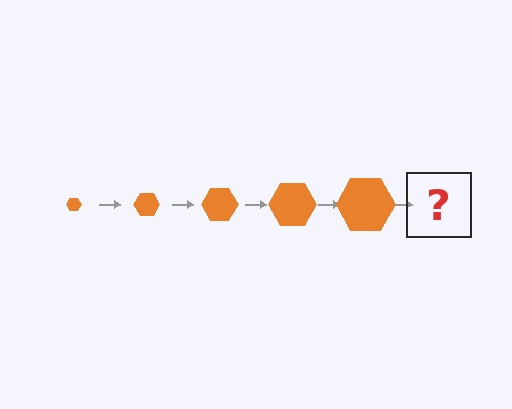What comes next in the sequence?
The next element should be an orange hexagon, larger than the previous one.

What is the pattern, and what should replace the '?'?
The pattern is that the hexagon gets progressively larger each step. The '?' should be an orange hexagon, larger than the previous one.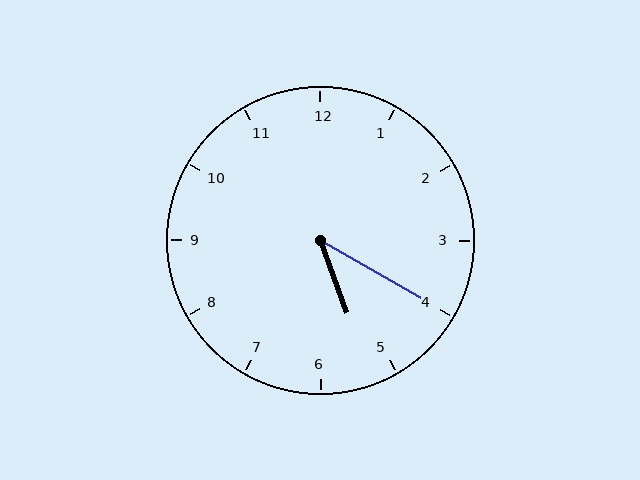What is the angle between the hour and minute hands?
Approximately 40 degrees.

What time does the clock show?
5:20.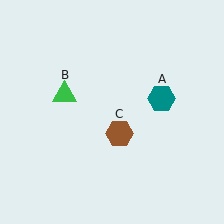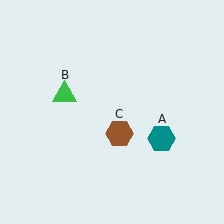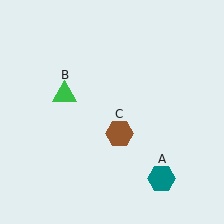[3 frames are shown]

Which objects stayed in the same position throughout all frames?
Green triangle (object B) and brown hexagon (object C) remained stationary.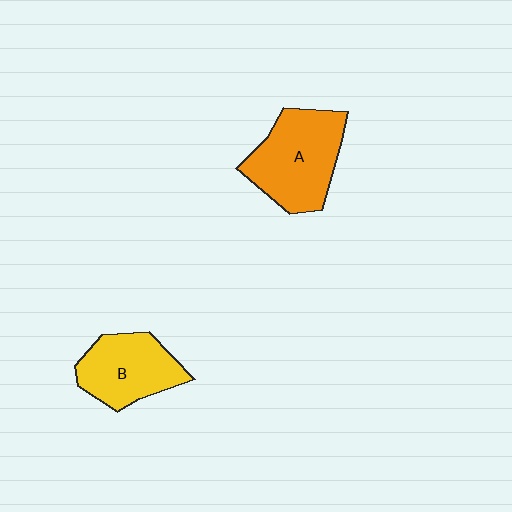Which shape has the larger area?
Shape A (orange).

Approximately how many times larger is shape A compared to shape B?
Approximately 1.3 times.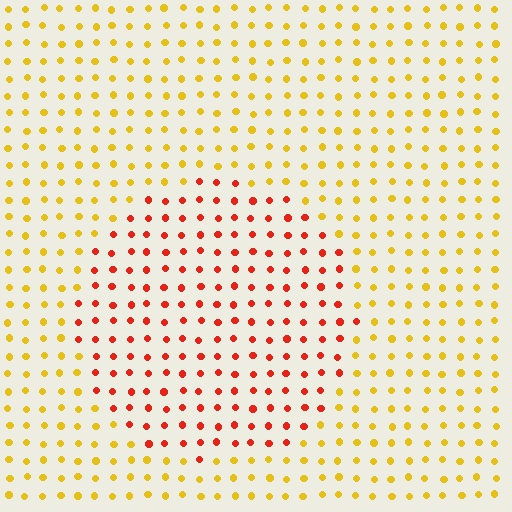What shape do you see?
I see a circle.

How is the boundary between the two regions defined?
The boundary is defined purely by a slight shift in hue (about 46 degrees). Spacing, size, and orientation are identical on both sides.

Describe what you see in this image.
The image is filled with small yellow elements in a uniform arrangement. A circle-shaped region is visible where the elements are tinted to a slightly different hue, forming a subtle color boundary.